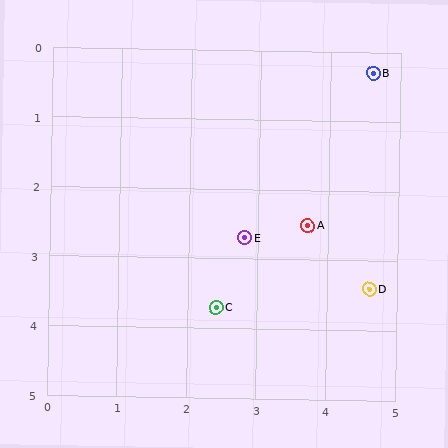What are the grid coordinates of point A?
Point A is at approximately (3.7, 2.5).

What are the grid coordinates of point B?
Point B is at approximately (4.6, 0.3).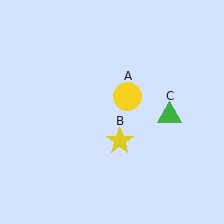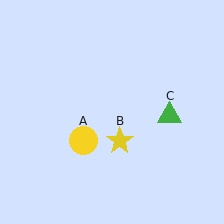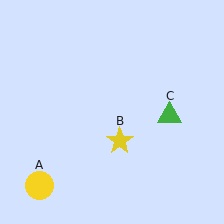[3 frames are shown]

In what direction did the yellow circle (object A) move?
The yellow circle (object A) moved down and to the left.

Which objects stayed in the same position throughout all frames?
Yellow star (object B) and green triangle (object C) remained stationary.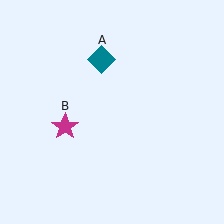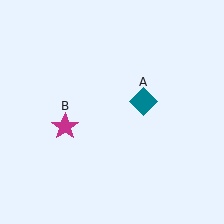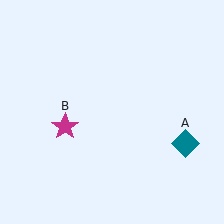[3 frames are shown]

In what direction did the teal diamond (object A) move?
The teal diamond (object A) moved down and to the right.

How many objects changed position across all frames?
1 object changed position: teal diamond (object A).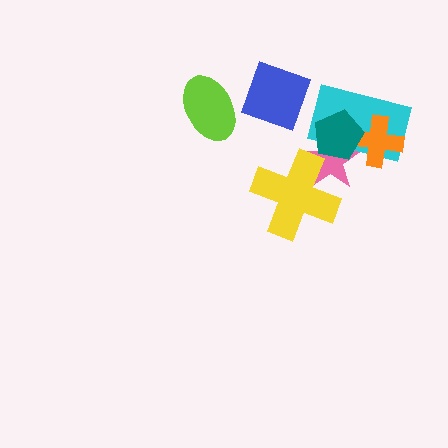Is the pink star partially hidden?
Yes, it is partially covered by another shape.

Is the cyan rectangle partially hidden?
Yes, it is partially covered by another shape.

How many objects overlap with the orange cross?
3 objects overlap with the orange cross.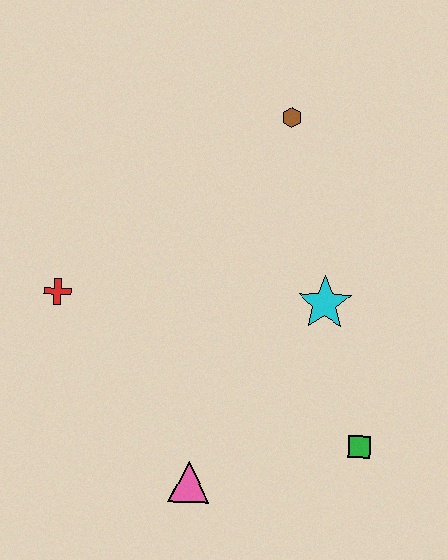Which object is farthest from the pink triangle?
The brown hexagon is farthest from the pink triangle.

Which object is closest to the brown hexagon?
The cyan star is closest to the brown hexagon.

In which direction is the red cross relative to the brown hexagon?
The red cross is to the left of the brown hexagon.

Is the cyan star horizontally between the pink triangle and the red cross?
No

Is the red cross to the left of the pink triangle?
Yes